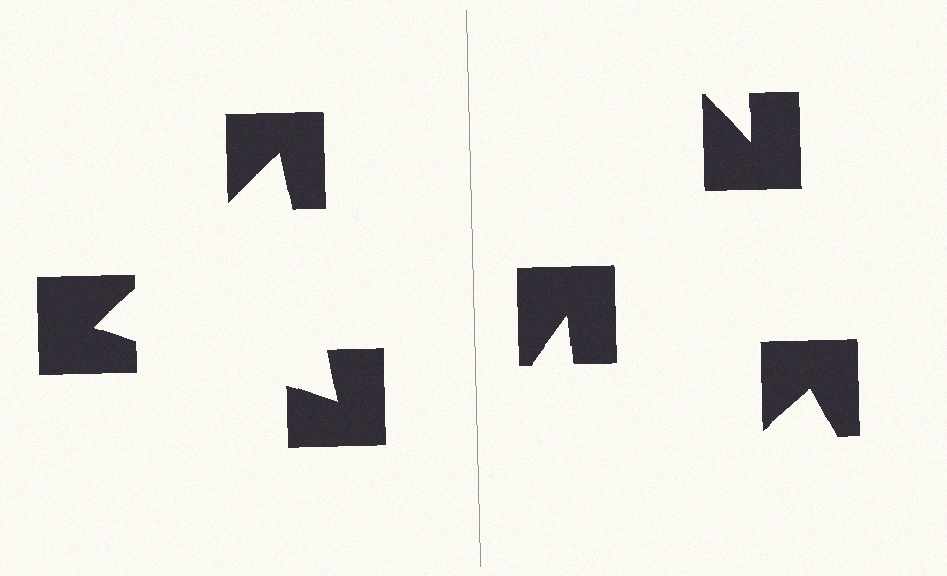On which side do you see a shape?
An illusory triangle appears on the left side. On the right side the wedge cuts are rotated, so no coherent shape forms.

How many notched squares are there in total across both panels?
6 — 3 on each side.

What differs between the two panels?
The notched squares are positioned identically on both sides; only the wedge orientations differ. On the left they align to a triangle; on the right they are misaligned.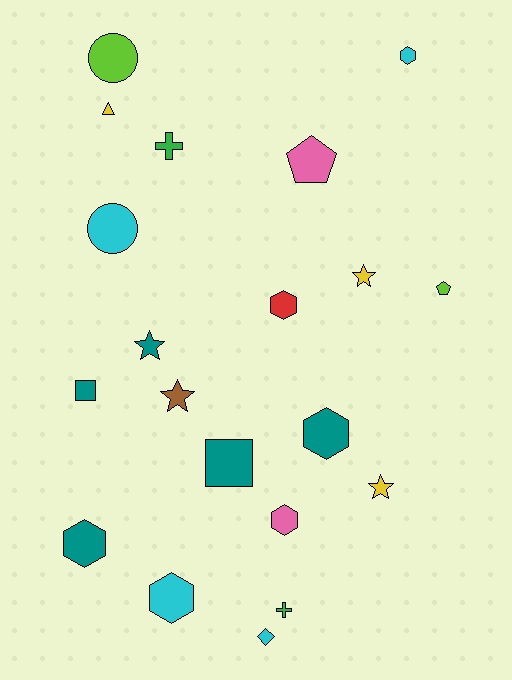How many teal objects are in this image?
There are 5 teal objects.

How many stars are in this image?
There are 4 stars.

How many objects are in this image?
There are 20 objects.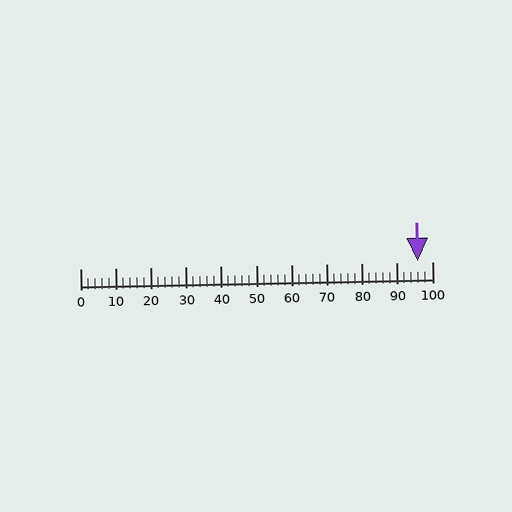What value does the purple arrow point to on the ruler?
The purple arrow points to approximately 96.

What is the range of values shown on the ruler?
The ruler shows values from 0 to 100.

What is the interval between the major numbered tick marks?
The major tick marks are spaced 10 units apart.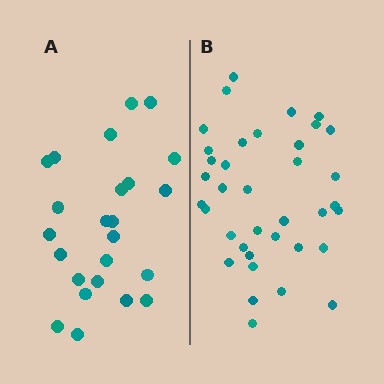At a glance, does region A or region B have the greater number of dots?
Region B (the right region) has more dots.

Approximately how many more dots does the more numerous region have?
Region B has approximately 15 more dots than region A.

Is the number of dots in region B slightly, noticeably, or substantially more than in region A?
Region B has substantially more. The ratio is roughly 1.5 to 1.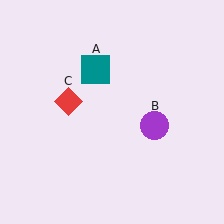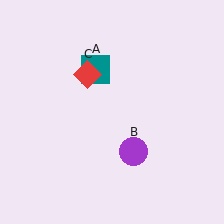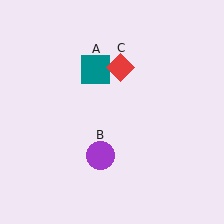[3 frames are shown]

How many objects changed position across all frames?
2 objects changed position: purple circle (object B), red diamond (object C).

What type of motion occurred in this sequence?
The purple circle (object B), red diamond (object C) rotated clockwise around the center of the scene.